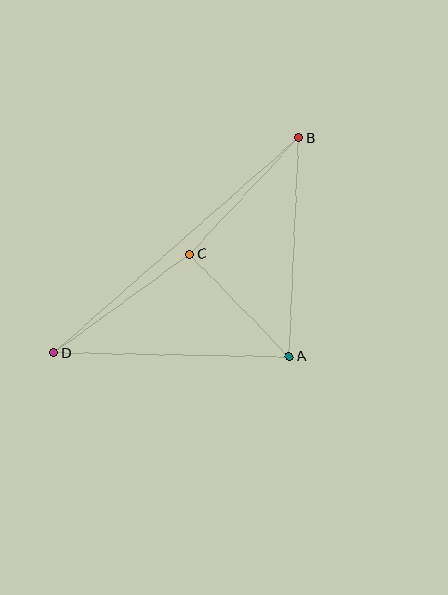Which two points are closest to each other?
Points A and C are closest to each other.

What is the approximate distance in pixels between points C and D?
The distance between C and D is approximately 168 pixels.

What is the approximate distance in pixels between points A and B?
The distance between A and B is approximately 219 pixels.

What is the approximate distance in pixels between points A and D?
The distance between A and D is approximately 235 pixels.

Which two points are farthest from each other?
Points B and D are farthest from each other.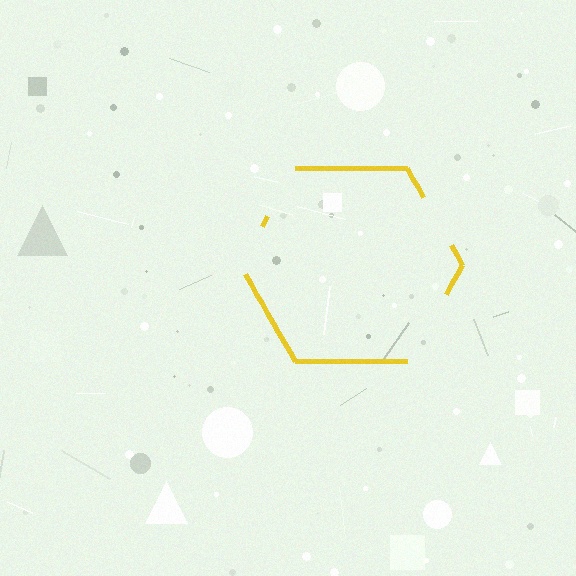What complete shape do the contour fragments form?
The contour fragments form a hexagon.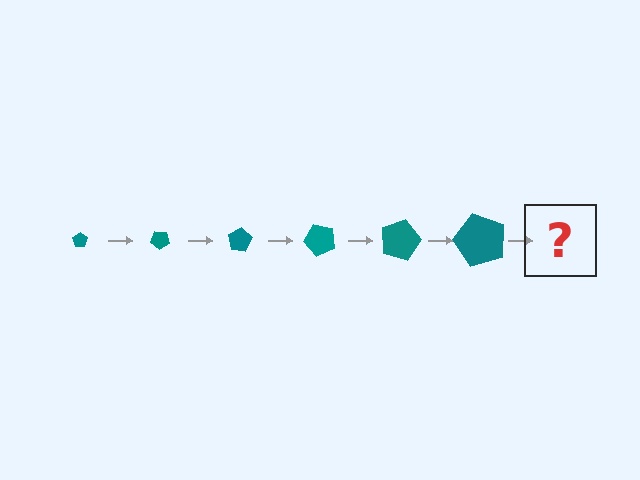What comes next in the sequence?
The next element should be a pentagon, larger than the previous one and rotated 240 degrees from the start.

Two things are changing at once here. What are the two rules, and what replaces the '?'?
The two rules are that the pentagon grows larger each step and it rotates 40 degrees each step. The '?' should be a pentagon, larger than the previous one and rotated 240 degrees from the start.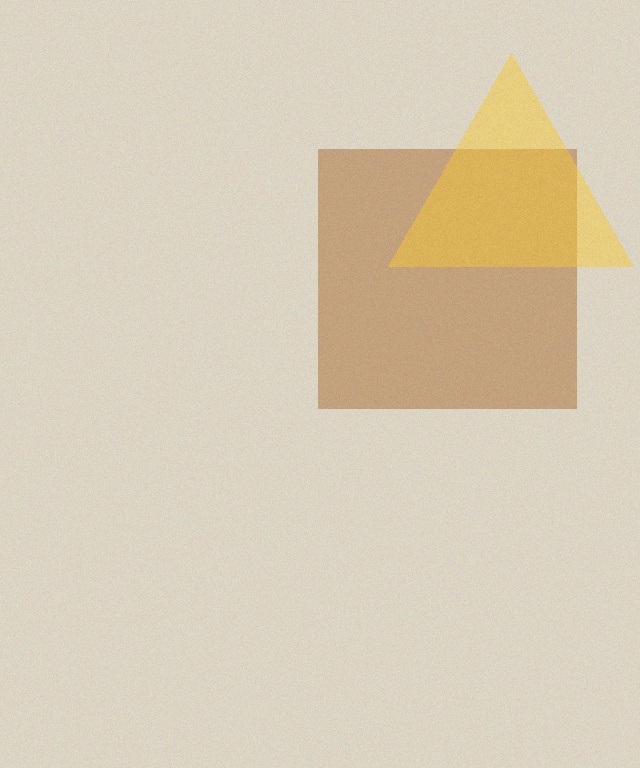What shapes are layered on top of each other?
The layered shapes are: a brown square, a yellow triangle.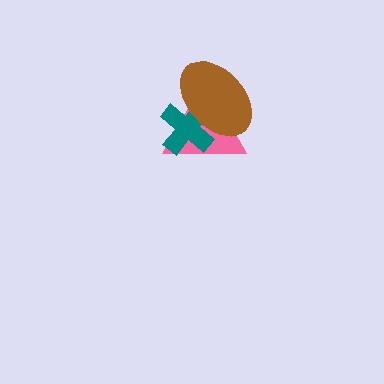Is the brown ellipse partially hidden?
No, no other shape covers it.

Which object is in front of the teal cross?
The brown ellipse is in front of the teal cross.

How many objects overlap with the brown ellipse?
2 objects overlap with the brown ellipse.